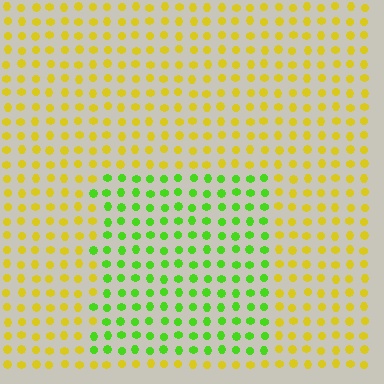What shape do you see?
I see a rectangle.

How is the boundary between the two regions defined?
The boundary is defined purely by a slight shift in hue (about 52 degrees). Spacing, size, and orientation are identical on both sides.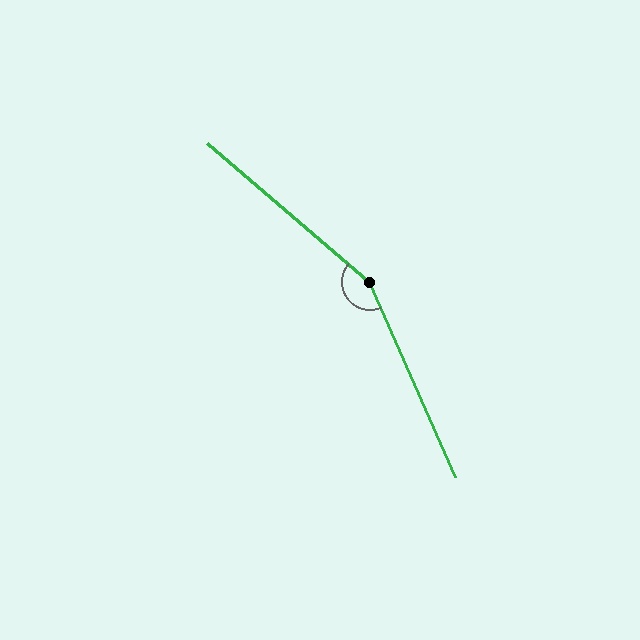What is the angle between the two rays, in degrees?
Approximately 154 degrees.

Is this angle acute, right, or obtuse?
It is obtuse.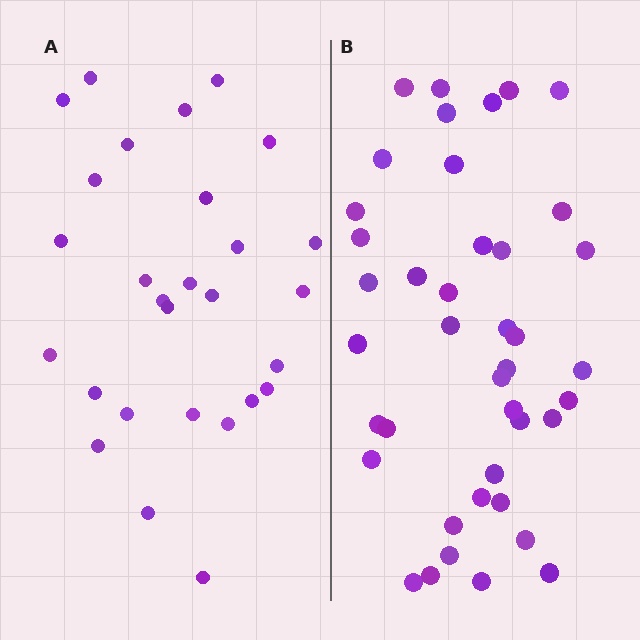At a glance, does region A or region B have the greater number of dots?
Region B (the right region) has more dots.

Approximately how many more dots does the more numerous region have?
Region B has approximately 15 more dots than region A.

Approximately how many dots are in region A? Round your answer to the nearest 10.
About 30 dots. (The exact count is 28, which rounds to 30.)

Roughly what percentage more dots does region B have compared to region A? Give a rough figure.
About 45% more.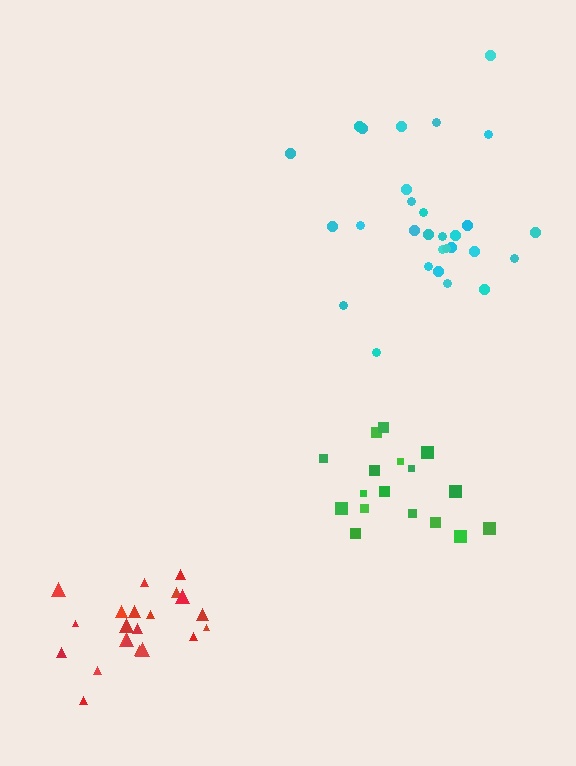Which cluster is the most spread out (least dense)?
Cyan.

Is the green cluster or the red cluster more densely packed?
Green.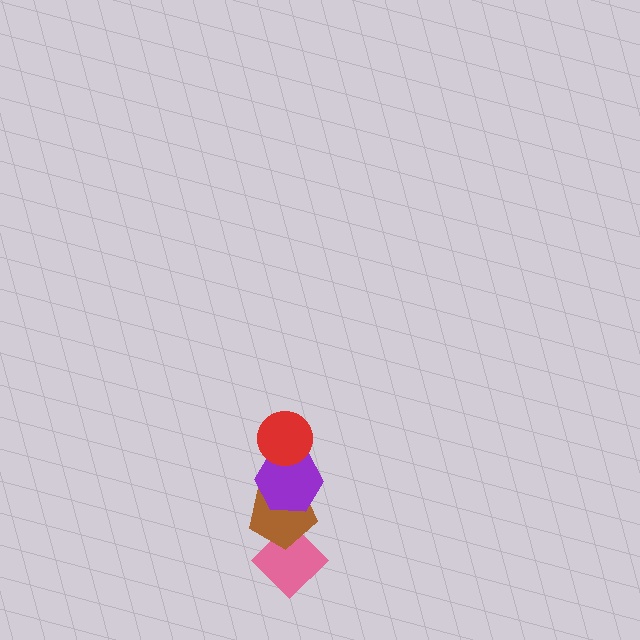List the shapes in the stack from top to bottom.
From top to bottom: the red circle, the purple hexagon, the brown pentagon, the pink diamond.